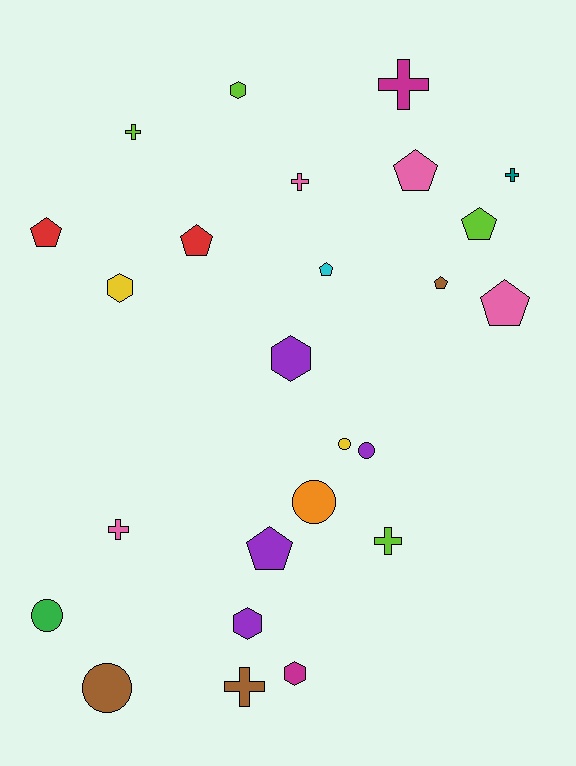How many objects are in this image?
There are 25 objects.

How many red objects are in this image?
There are 2 red objects.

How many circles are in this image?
There are 5 circles.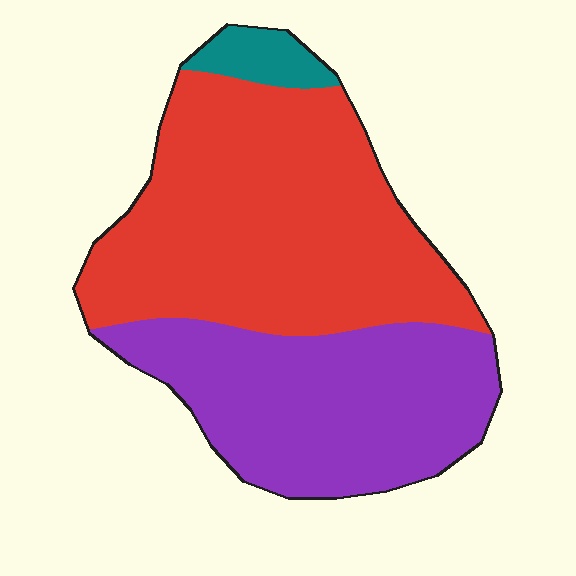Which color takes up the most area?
Red, at roughly 55%.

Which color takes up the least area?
Teal, at roughly 5%.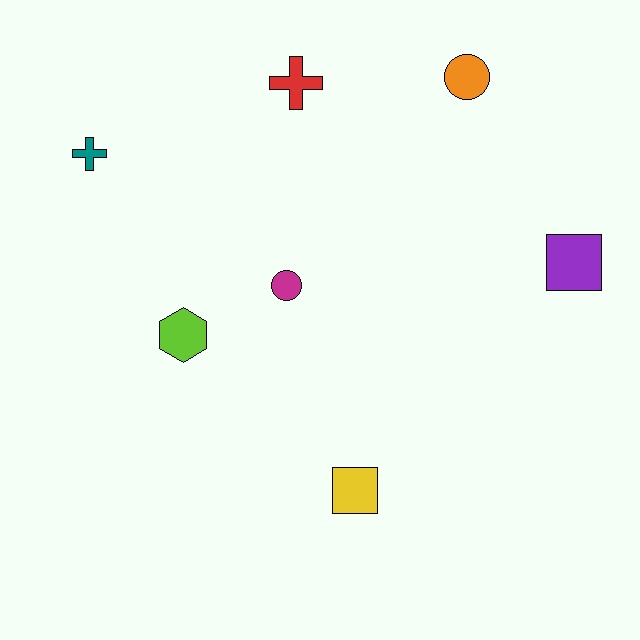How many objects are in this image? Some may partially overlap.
There are 7 objects.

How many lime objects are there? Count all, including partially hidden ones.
There is 1 lime object.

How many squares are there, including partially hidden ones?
There are 2 squares.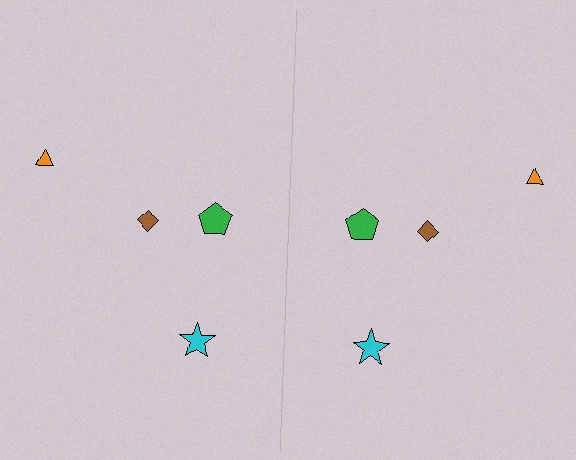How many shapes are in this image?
There are 8 shapes in this image.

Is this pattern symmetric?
Yes, this pattern has bilateral (reflection) symmetry.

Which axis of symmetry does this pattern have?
The pattern has a vertical axis of symmetry running through the center of the image.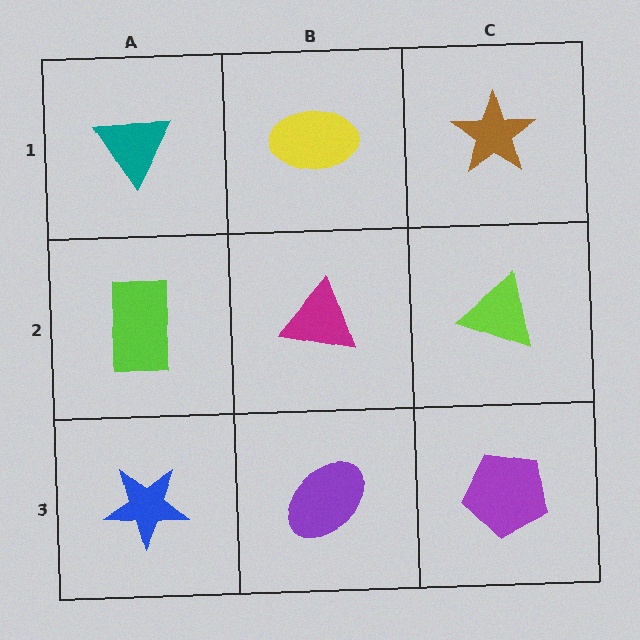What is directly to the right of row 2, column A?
A magenta triangle.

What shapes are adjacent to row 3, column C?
A lime triangle (row 2, column C), a purple ellipse (row 3, column B).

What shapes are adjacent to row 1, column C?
A lime triangle (row 2, column C), a yellow ellipse (row 1, column B).